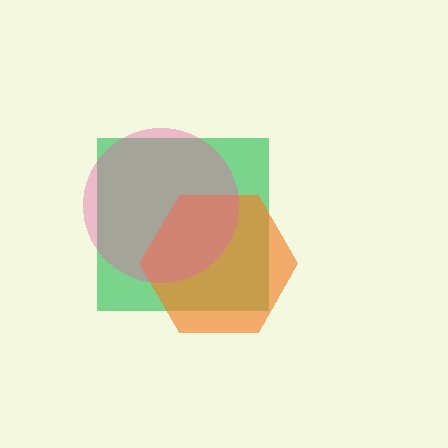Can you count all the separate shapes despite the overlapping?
Yes, there are 3 separate shapes.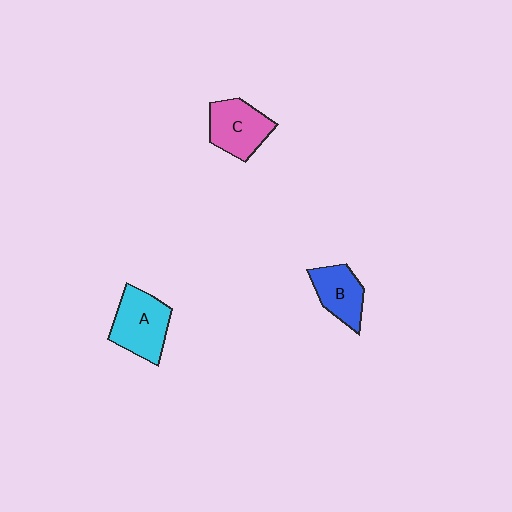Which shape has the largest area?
Shape A (cyan).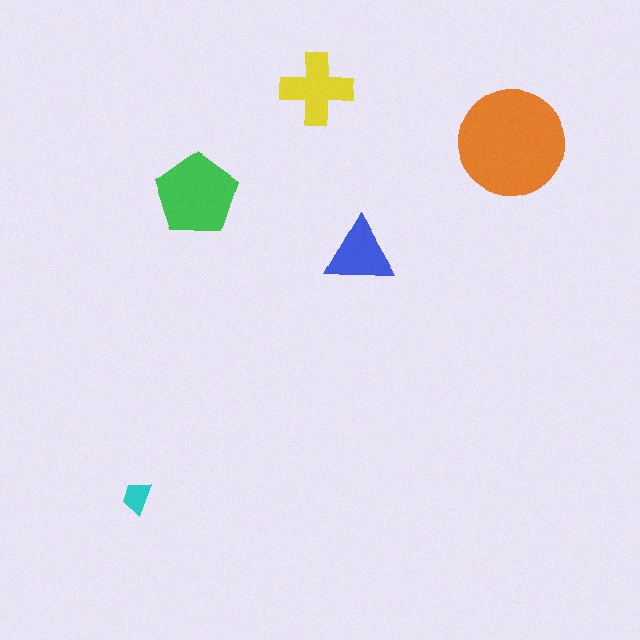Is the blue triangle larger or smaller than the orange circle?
Smaller.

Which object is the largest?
The orange circle.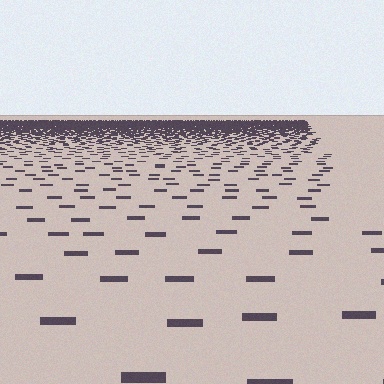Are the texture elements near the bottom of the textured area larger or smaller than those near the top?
Larger. Near the bottom, elements are closer to the viewer and appear at a bigger on-screen size.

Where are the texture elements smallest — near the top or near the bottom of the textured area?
Near the top.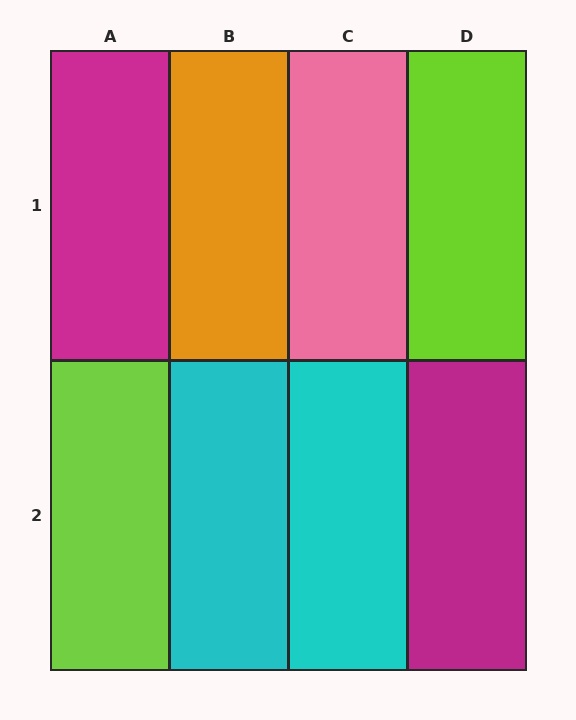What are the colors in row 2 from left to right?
Lime, cyan, cyan, magenta.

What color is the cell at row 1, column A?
Magenta.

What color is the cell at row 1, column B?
Orange.